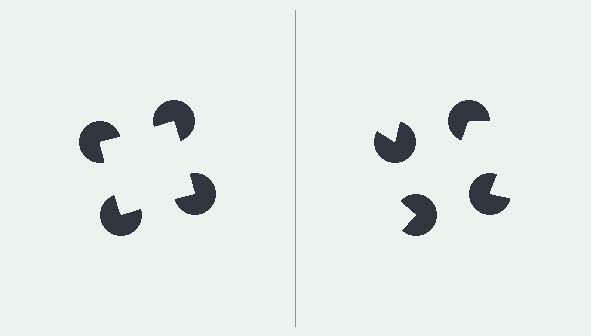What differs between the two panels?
The pac-man discs are positioned identically on both sides; only the wedge orientations differ. On the left they align to a square; on the right they are misaligned.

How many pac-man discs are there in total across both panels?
8 — 4 on each side.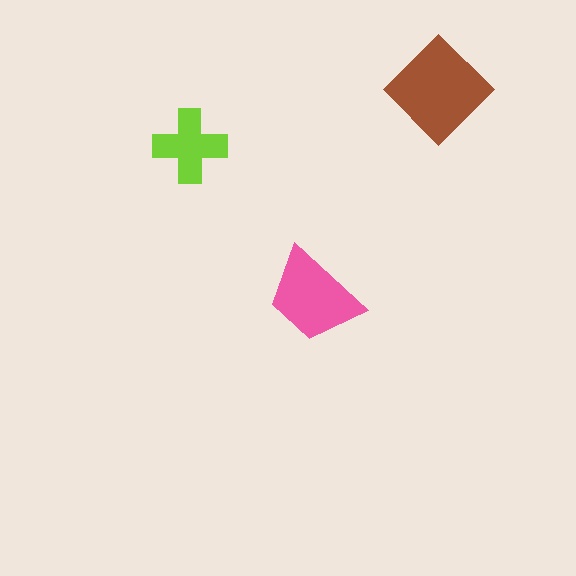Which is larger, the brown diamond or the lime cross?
The brown diamond.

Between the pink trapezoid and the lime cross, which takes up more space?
The pink trapezoid.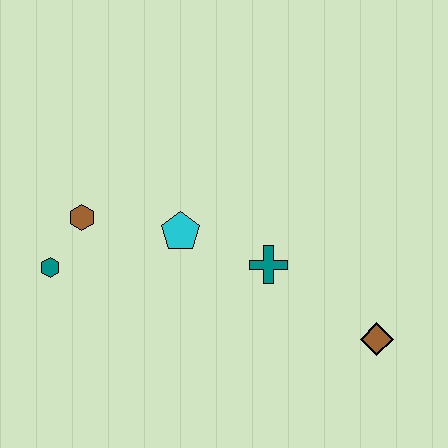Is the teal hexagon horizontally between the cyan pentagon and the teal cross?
No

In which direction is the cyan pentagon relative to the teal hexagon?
The cyan pentagon is to the right of the teal hexagon.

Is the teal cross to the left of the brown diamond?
Yes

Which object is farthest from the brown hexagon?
The brown diamond is farthest from the brown hexagon.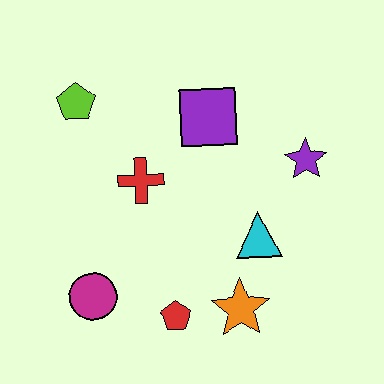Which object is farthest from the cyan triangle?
The lime pentagon is farthest from the cyan triangle.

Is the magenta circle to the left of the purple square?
Yes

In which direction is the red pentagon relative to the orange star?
The red pentagon is to the left of the orange star.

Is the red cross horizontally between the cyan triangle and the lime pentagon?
Yes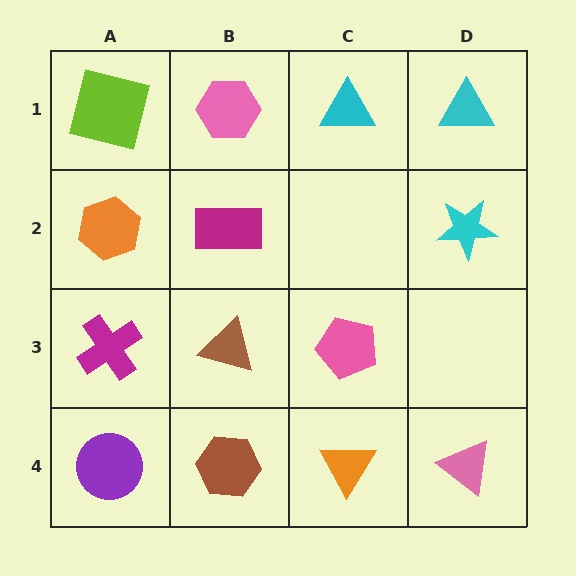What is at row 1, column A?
A lime square.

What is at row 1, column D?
A cyan triangle.